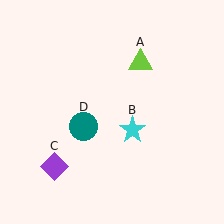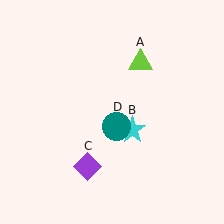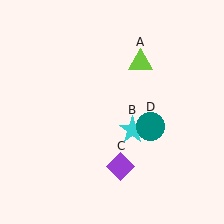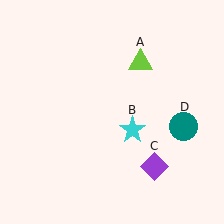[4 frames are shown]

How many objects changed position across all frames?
2 objects changed position: purple diamond (object C), teal circle (object D).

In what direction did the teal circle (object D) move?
The teal circle (object D) moved right.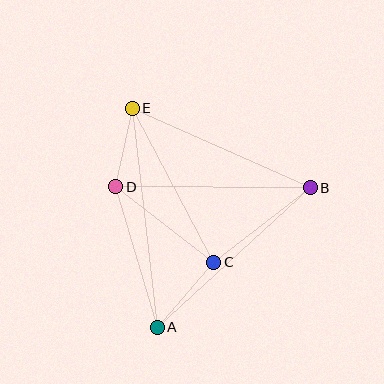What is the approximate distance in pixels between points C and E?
The distance between C and E is approximately 174 pixels.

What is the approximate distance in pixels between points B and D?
The distance between B and D is approximately 195 pixels.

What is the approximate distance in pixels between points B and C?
The distance between B and C is approximately 122 pixels.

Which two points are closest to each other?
Points D and E are closest to each other.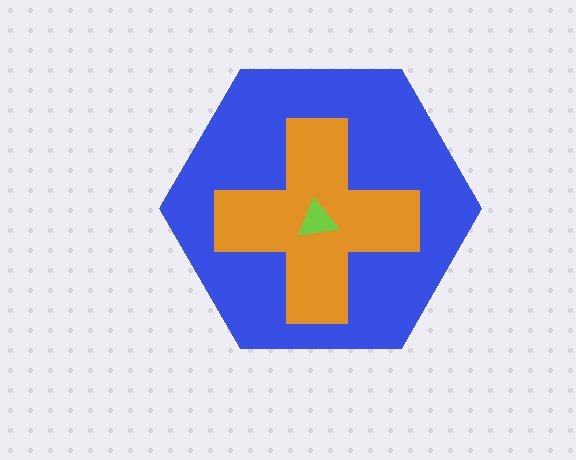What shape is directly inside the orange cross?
The lime triangle.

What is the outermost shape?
The blue hexagon.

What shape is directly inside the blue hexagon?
The orange cross.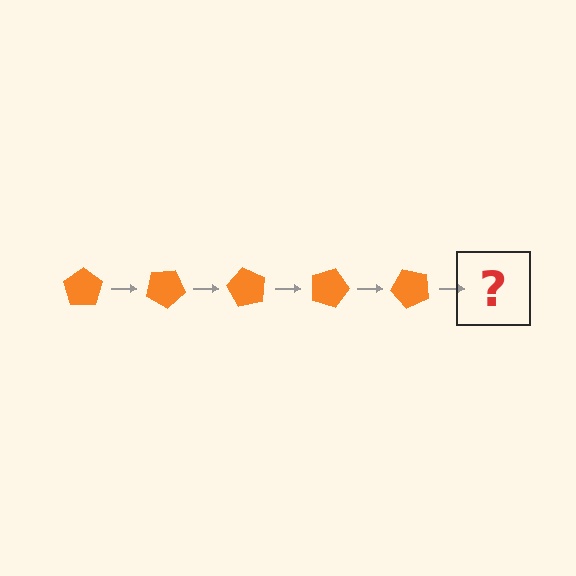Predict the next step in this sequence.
The next step is an orange pentagon rotated 150 degrees.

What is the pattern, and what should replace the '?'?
The pattern is that the pentagon rotates 30 degrees each step. The '?' should be an orange pentagon rotated 150 degrees.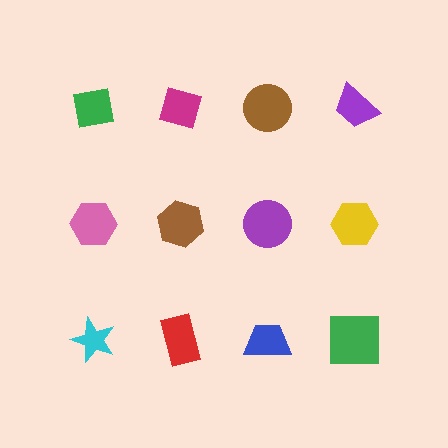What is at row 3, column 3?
A blue trapezoid.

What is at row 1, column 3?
A brown circle.